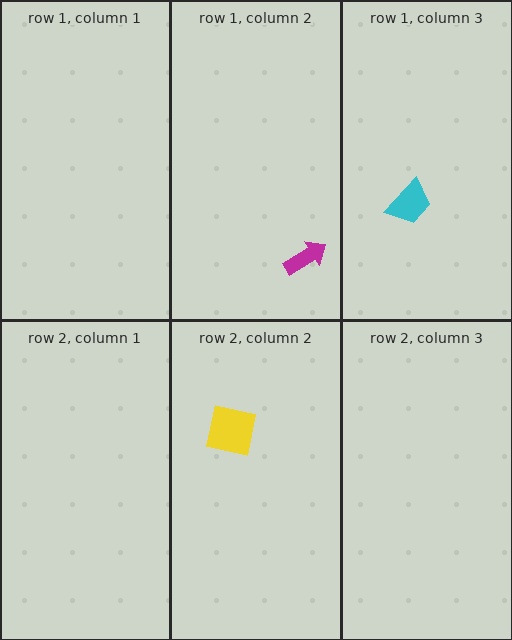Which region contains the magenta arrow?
The row 1, column 2 region.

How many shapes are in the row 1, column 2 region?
1.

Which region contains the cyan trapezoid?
The row 1, column 3 region.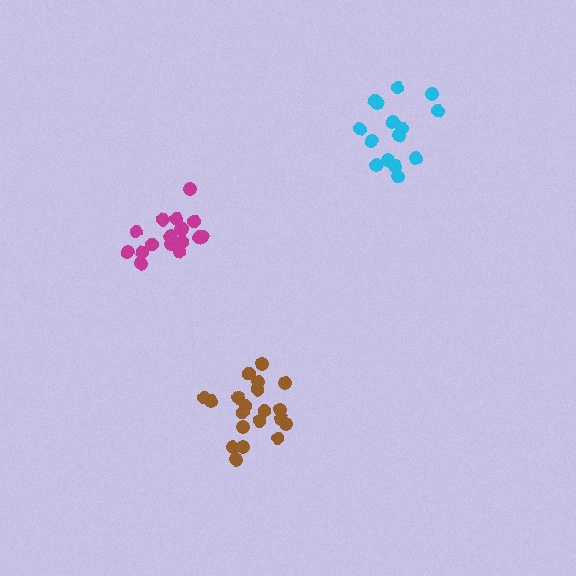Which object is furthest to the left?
The magenta cluster is leftmost.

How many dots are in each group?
Group 1: 15 dots, Group 2: 20 dots, Group 3: 18 dots (53 total).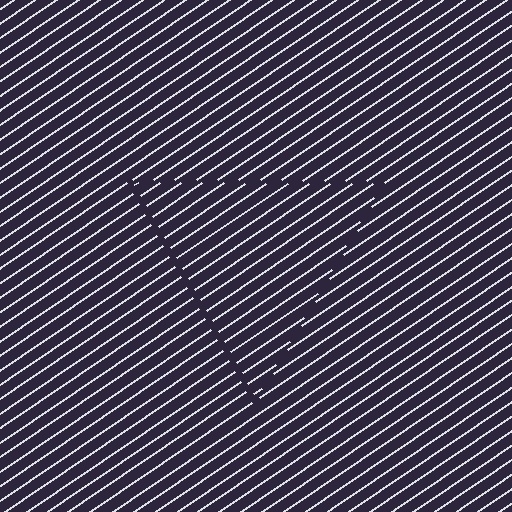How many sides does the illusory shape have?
3 sides — the line-ends trace a triangle.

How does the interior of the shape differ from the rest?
The interior of the shape contains the same grating, shifted by half a period — the contour is defined by the phase discontinuity where line-ends from the inner and outer gratings abut.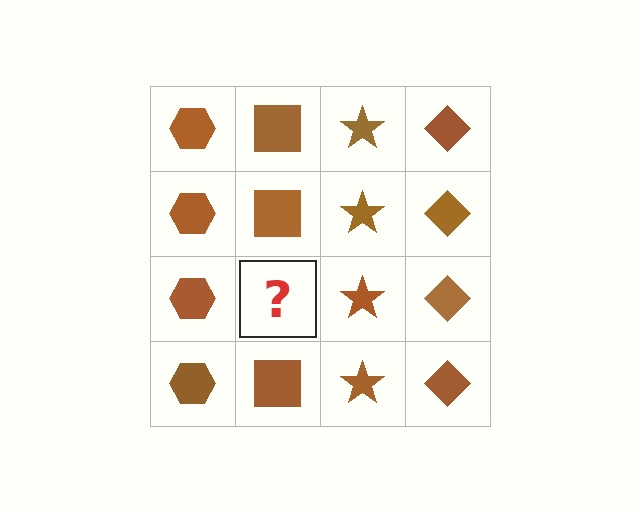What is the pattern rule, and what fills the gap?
The rule is that each column has a consistent shape. The gap should be filled with a brown square.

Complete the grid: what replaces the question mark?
The question mark should be replaced with a brown square.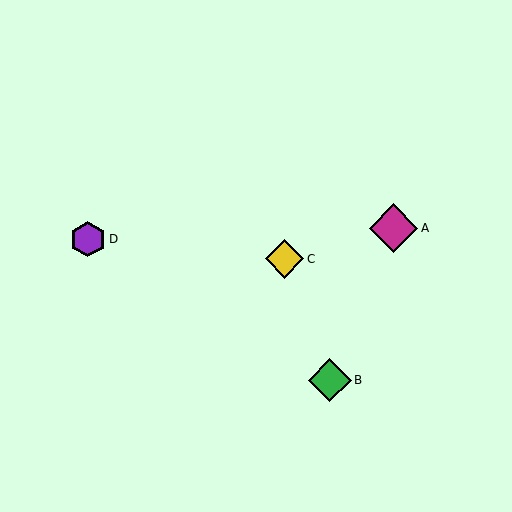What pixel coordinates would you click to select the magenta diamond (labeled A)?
Click at (394, 228) to select the magenta diamond A.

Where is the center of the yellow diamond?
The center of the yellow diamond is at (284, 259).